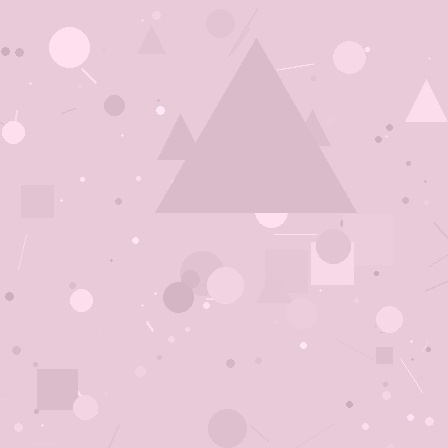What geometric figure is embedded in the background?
A triangle is embedded in the background.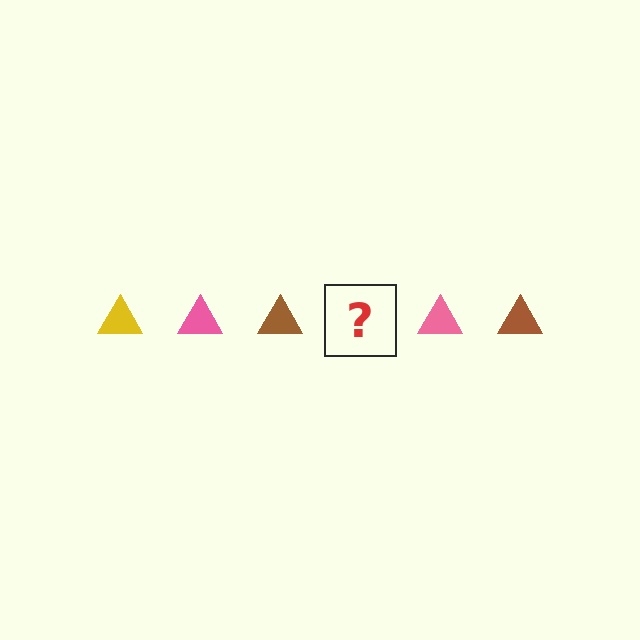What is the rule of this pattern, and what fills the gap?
The rule is that the pattern cycles through yellow, pink, brown triangles. The gap should be filled with a yellow triangle.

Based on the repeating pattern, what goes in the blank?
The blank should be a yellow triangle.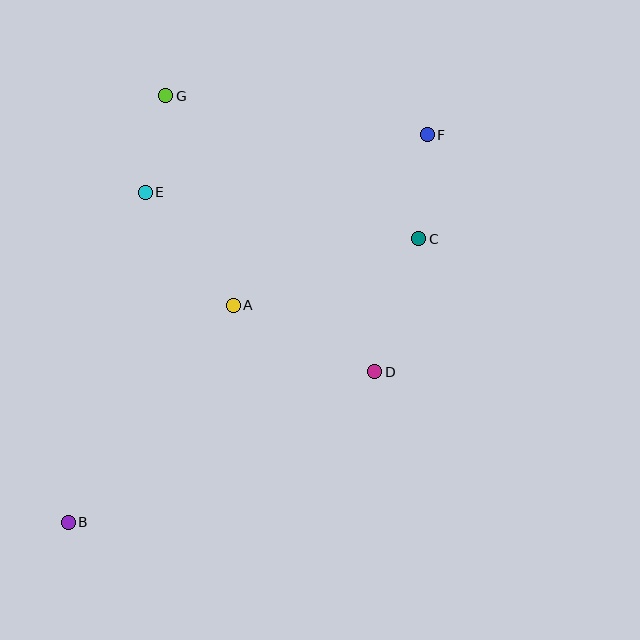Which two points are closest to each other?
Points E and G are closest to each other.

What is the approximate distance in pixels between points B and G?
The distance between B and G is approximately 437 pixels.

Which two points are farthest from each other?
Points B and F are farthest from each other.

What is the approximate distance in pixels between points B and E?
The distance between B and E is approximately 339 pixels.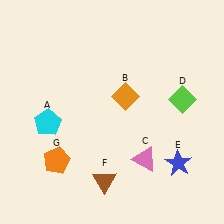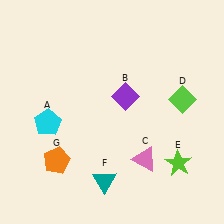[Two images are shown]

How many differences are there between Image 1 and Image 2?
There are 3 differences between the two images.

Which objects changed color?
B changed from orange to purple. E changed from blue to lime. F changed from brown to teal.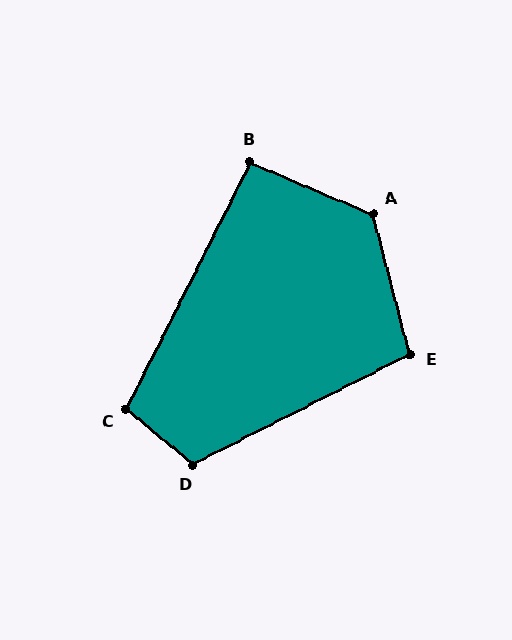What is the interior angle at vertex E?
Approximately 102 degrees (obtuse).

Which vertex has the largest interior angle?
A, at approximately 128 degrees.